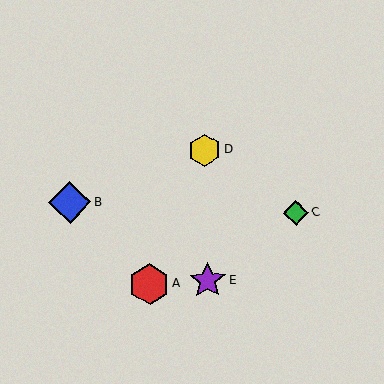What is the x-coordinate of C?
Object C is at x≈296.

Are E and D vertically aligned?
Yes, both are at x≈208.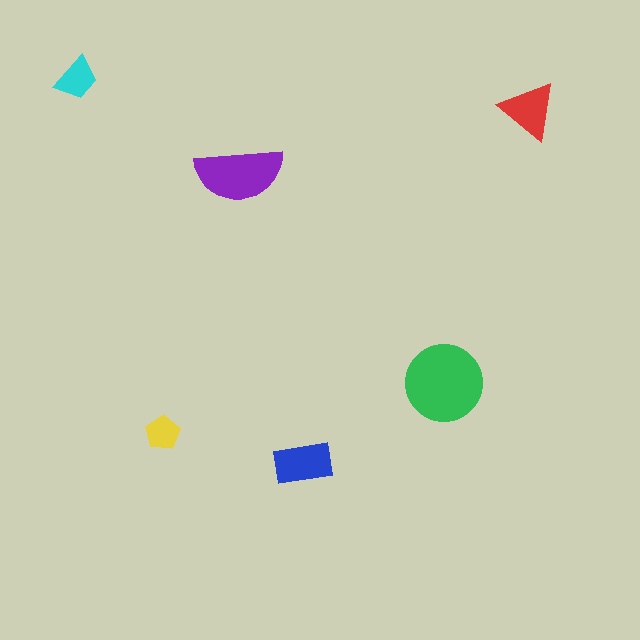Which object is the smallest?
The yellow pentagon.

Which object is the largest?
The green circle.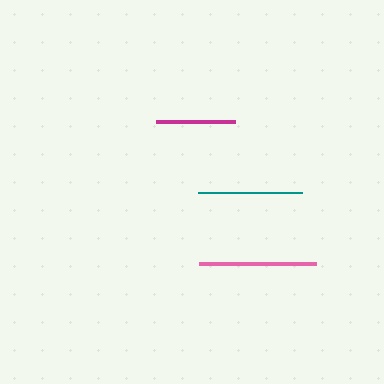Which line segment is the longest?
The pink line is the longest at approximately 116 pixels.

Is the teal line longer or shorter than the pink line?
The pink line is longer than the teal line.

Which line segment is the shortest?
The magenta line is the shortest at approximately 79 pixels.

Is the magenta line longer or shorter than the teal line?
The teal line is longer than the magenta line.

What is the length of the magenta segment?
The magenta segment is approximately 79 pixels long.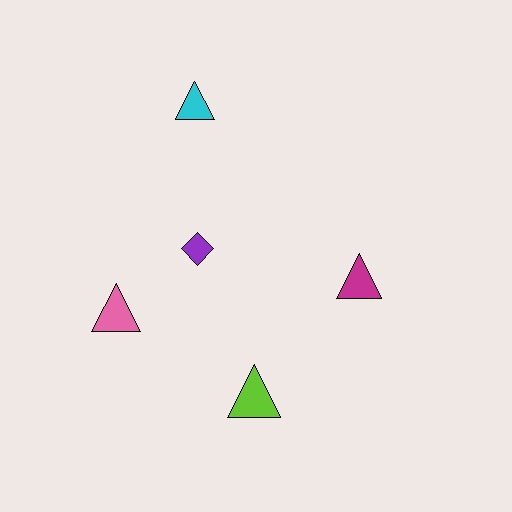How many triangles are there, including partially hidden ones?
There are 4 triangles.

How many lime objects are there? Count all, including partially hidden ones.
There is 1 lime object.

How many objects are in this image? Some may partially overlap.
There are 5 objects.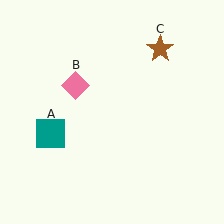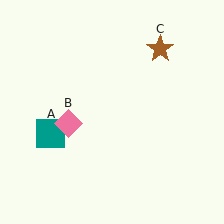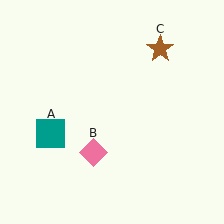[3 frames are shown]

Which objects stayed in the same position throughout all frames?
Teal square (object A) and brown star (object C) remained stationary.